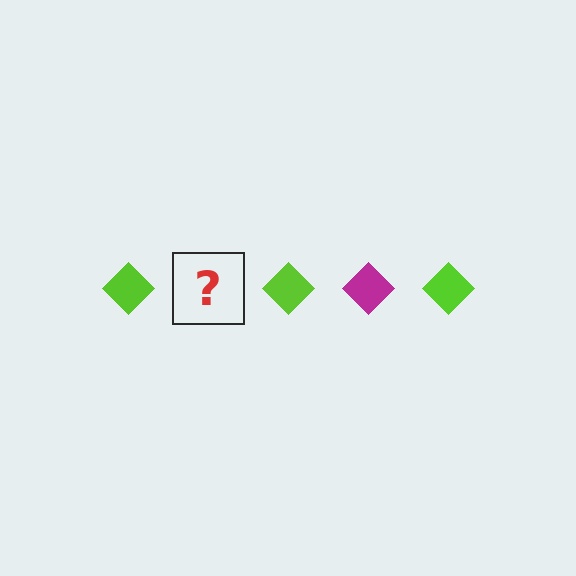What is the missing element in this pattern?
The missing element is a magenta diamond.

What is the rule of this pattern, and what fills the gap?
The rule is that the pattern cycles through lime, magenta diamonds. The gap should be filled with a magenta diamond.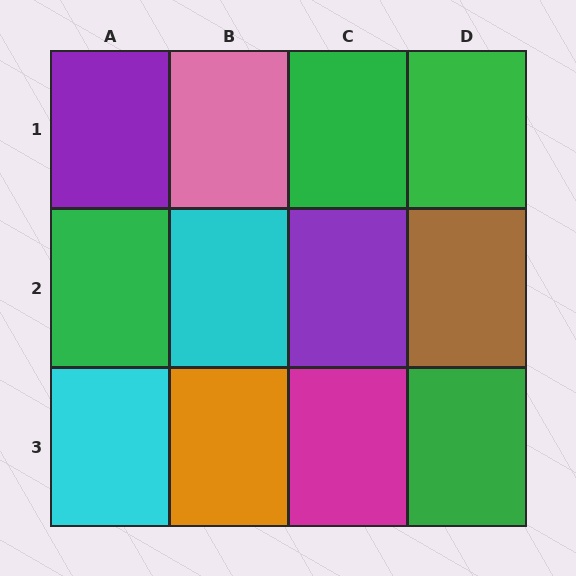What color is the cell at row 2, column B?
Cyan.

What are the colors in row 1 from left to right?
Purple, pink, green, green.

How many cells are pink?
1 cell is pink.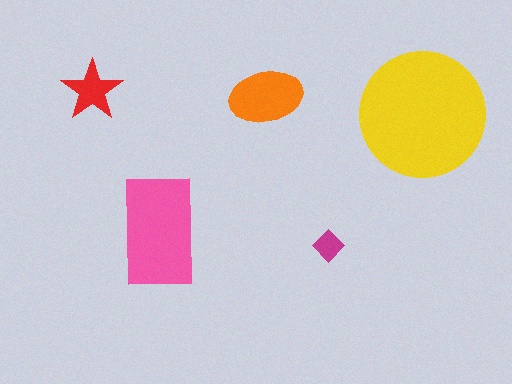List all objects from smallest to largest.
The magenta diamond, the red star, the orange ellipse, the pink rectangle, the yellow circle.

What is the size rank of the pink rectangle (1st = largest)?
2nd.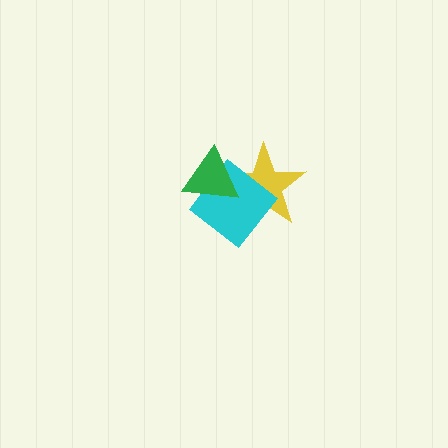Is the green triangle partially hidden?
No, no other shape covers it.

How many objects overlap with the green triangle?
2 objects overlap with the green triangle.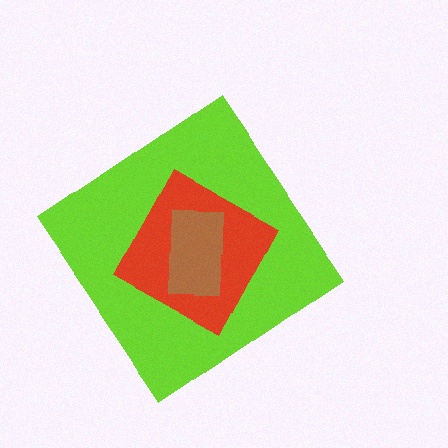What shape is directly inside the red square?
The brown rectangle.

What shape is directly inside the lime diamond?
The red square.